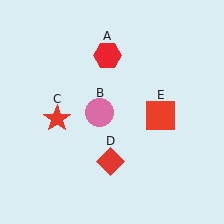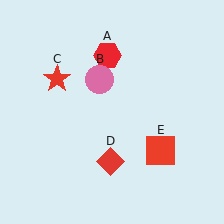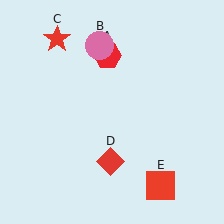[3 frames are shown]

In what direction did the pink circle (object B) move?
The pink circle (object B) moved up.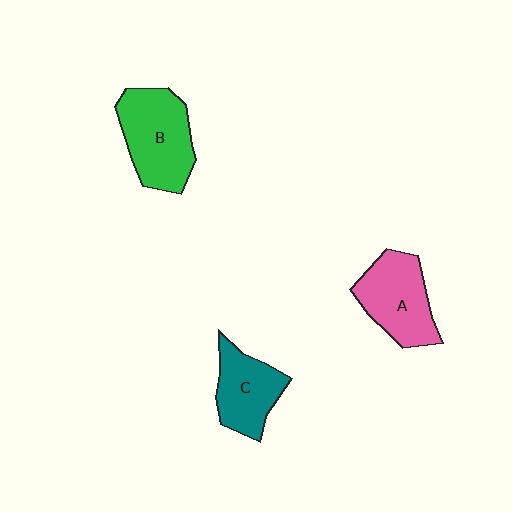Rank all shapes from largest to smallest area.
From largest to smallest: B (green), A (pink), C (teal).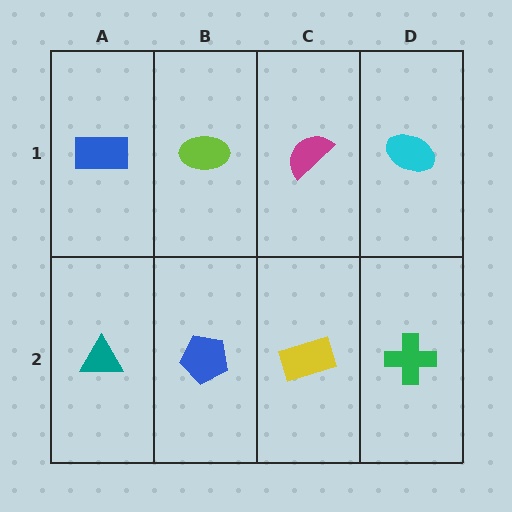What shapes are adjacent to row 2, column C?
A magenta semicircle (row 1, column C), a blue pentagon (row 2, column B), a green cross (row 2, column D).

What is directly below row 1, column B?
A blue pentagon.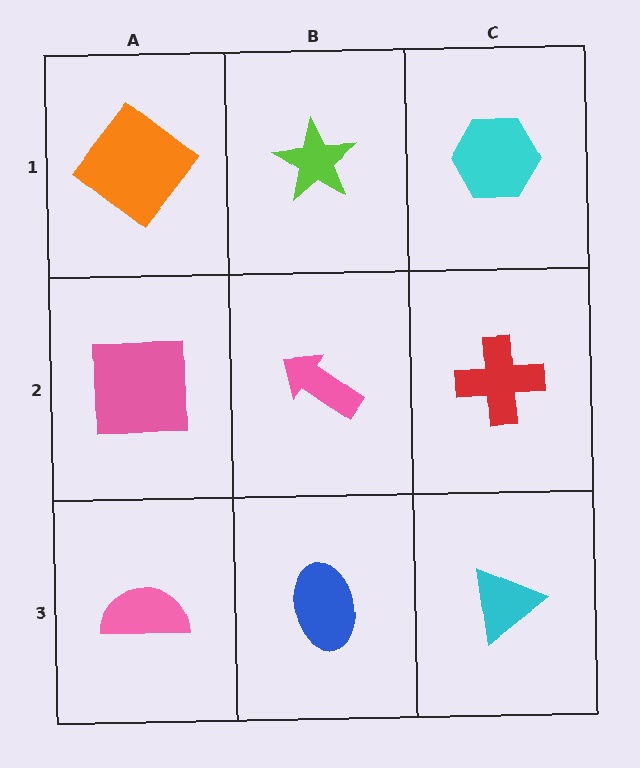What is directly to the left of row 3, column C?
A blue ellipse.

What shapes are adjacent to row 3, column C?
A red cross (row 2, column C), a blue ellipse (row 3, column B).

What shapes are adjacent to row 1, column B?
A pink arrow (row 2, column B), an orange diamond (row 1, column A), a cyan hexagon (row 1, column C).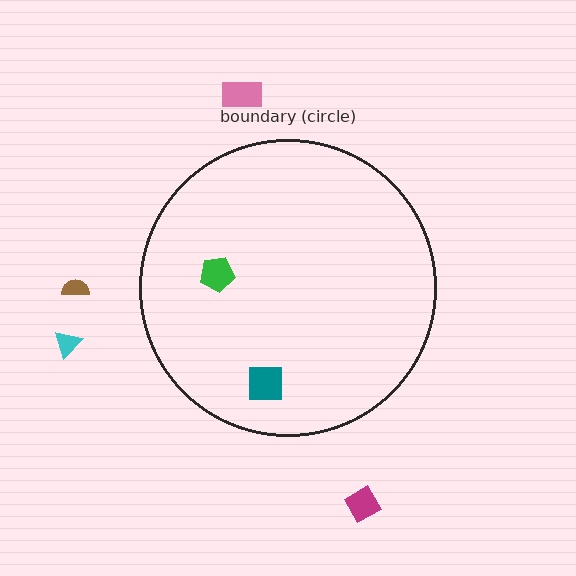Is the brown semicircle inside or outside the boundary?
Outside.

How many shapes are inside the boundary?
2 inside, 4 outside.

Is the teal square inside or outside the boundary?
Inside.